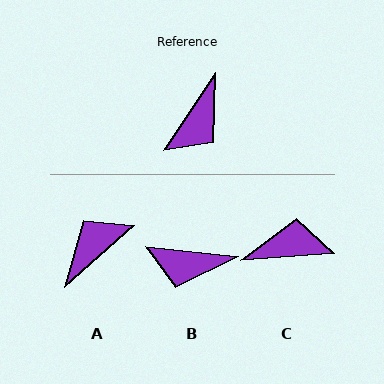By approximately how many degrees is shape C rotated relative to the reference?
Approximately 129 degrees counter-clockwise.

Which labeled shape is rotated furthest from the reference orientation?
A, about 165 degrees away.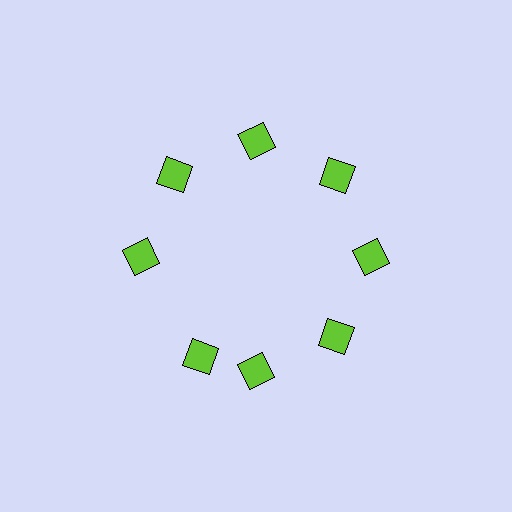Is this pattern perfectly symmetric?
No. The 8 lime squares are arranged in a ring, but one element near the 8 o'clock position is rotated out of alignment along the ring, breaking the 8-fold rotational symmetry.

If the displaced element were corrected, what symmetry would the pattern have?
It would have 8-fold rotational symmetry — the pattern would map onto itself every 45 degrees.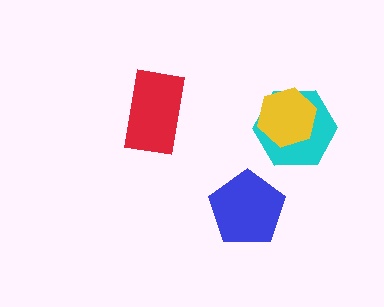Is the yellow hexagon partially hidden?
No, no other shape covers it.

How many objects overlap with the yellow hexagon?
1 object overlaps with the yellow hexagon.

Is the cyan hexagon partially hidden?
Yes, it is partially covered by another shape.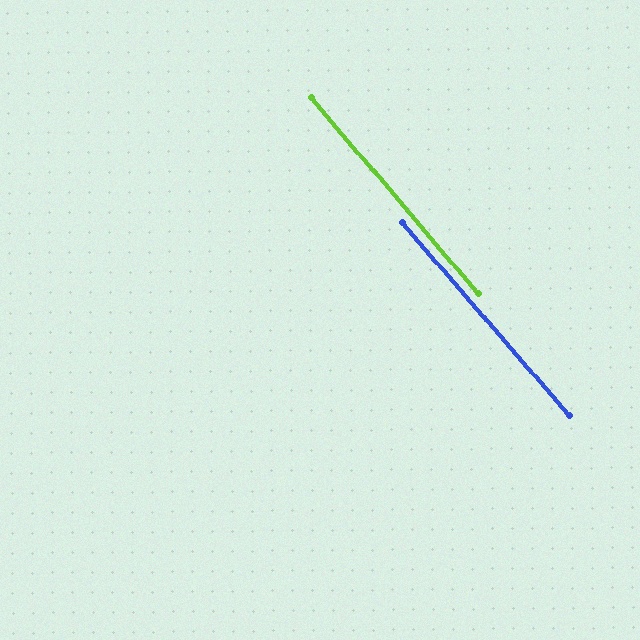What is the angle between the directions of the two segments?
Approximately 1 degree.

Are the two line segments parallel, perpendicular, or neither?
Parallel — their directions differ by only 0.5°.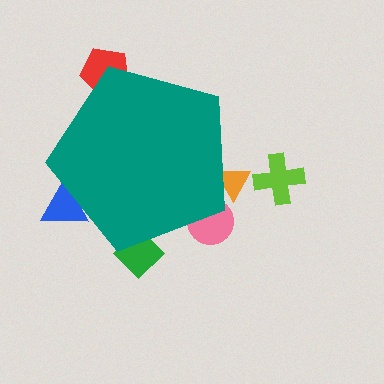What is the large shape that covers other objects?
A teal pentagon.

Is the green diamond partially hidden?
Yes, the green diamond is partially hidden behind the teal pentagon.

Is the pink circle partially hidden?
Yes, the pink circle is partially hidden behind the teal pentagon.